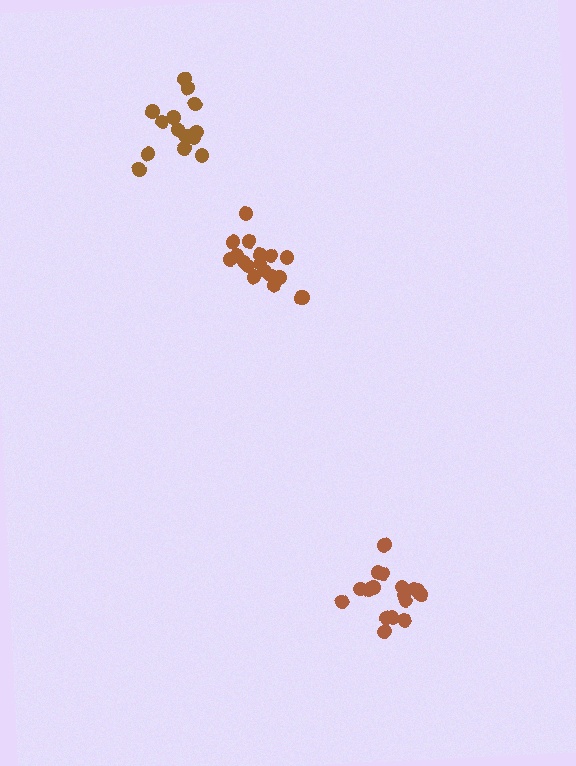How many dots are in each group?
Group 1: 17 dots, Group 2: 18 dots, Group 3: 15 dots (50 total).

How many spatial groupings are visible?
There are 3 spatial groupings.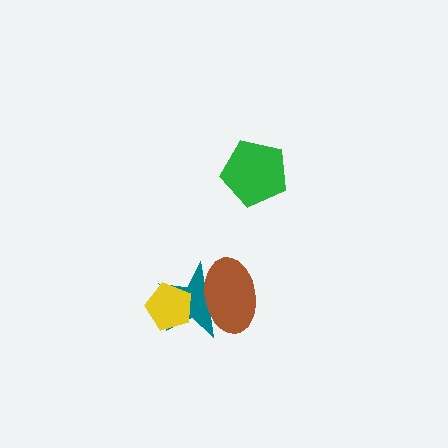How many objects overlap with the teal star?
2 objects overlap with the teal star.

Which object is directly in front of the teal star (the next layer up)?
The brown ellipse is directly in front of the teal star.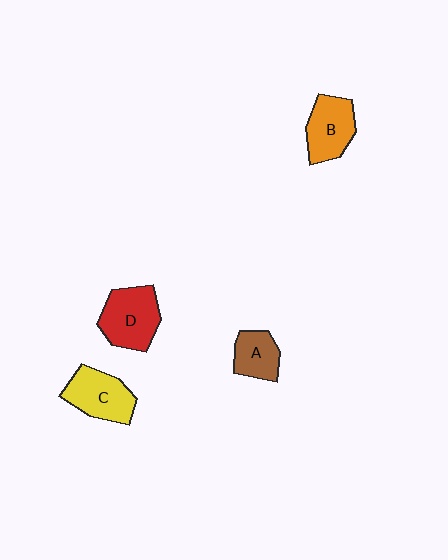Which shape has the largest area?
Shape D (red).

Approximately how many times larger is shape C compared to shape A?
Approximately 1.5 times.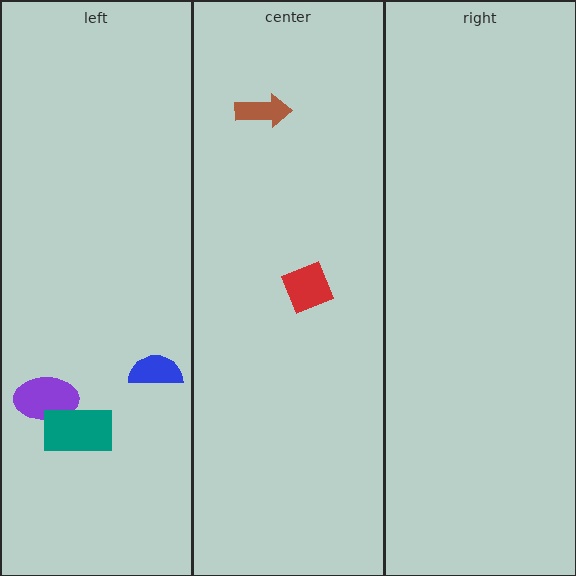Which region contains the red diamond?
The center region.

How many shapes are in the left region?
3.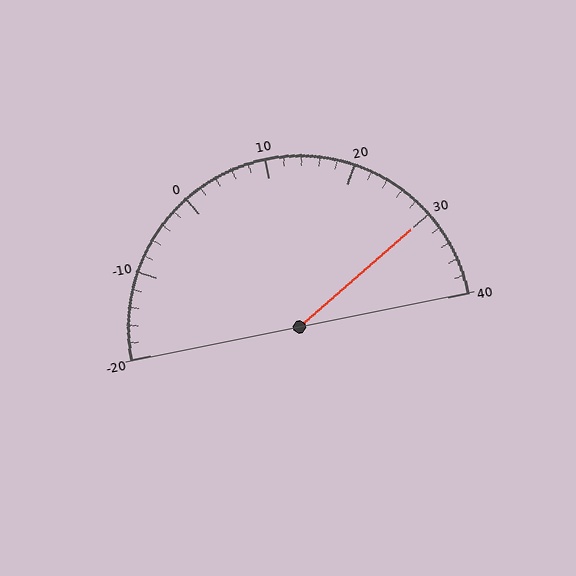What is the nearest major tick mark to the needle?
The nearest major tick mark is 30.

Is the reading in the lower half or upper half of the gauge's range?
The reading is in the upper half of the range (-20 to 40).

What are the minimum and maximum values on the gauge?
The gauge ranges from -20 to 40.